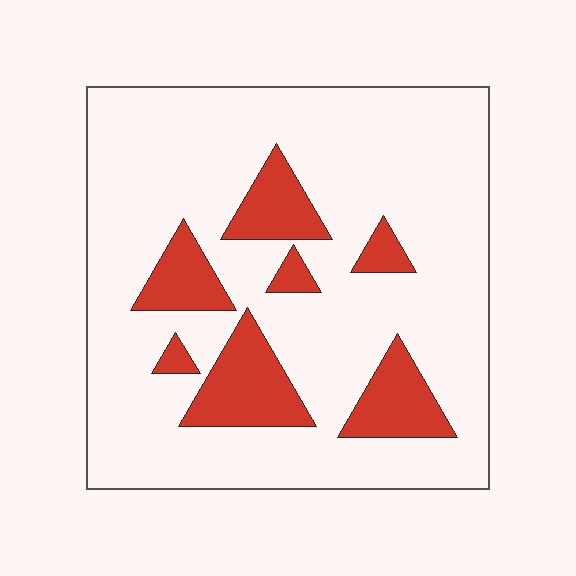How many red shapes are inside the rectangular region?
7.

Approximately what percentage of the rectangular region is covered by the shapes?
Approximately 20%.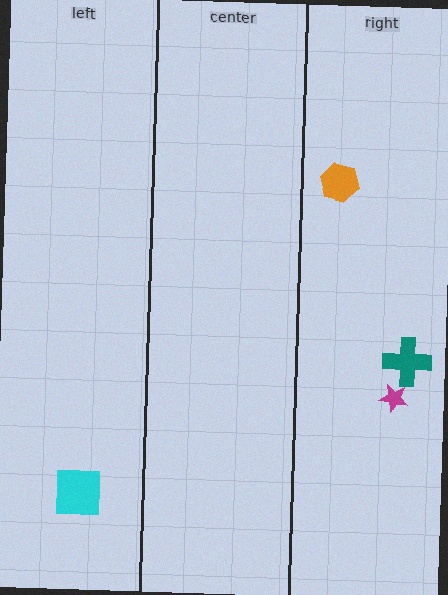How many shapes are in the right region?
3.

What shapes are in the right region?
The orange hexagon, the magenta star, the teal cross.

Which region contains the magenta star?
The right region.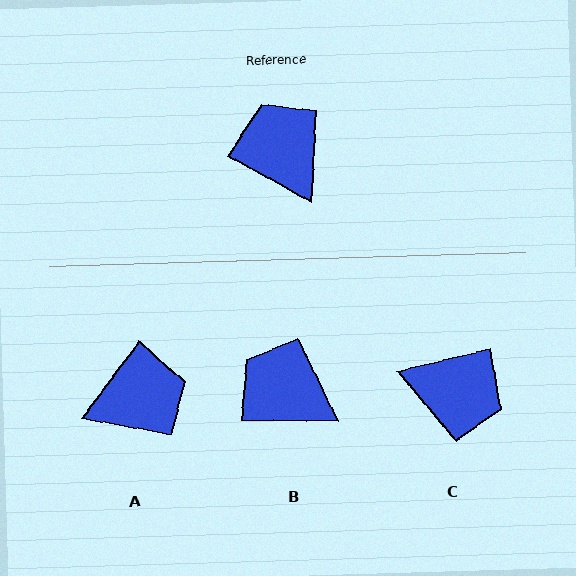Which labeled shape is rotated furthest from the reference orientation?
C, about 137 degrees away.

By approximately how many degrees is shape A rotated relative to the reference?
Approximately 97 degrees clockwise.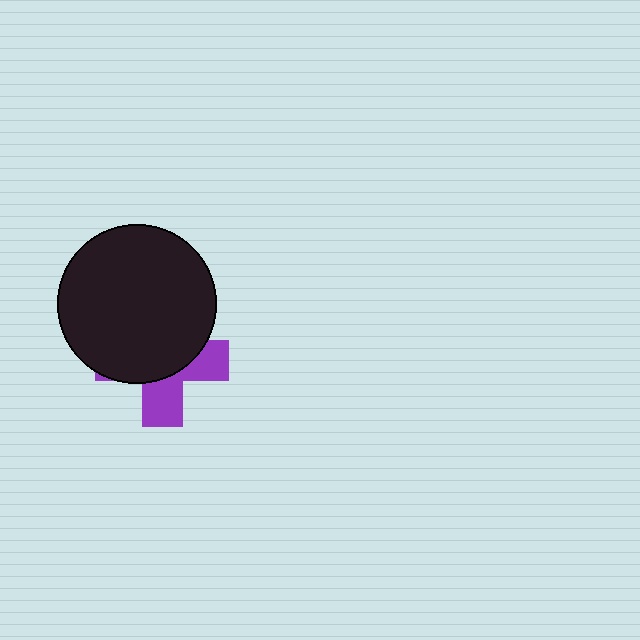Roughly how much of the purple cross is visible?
A small part of it is visible (roughly 38%).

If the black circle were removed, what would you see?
You would see the complete purple cross.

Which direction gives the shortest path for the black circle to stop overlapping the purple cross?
Moving up gives the shortest separation.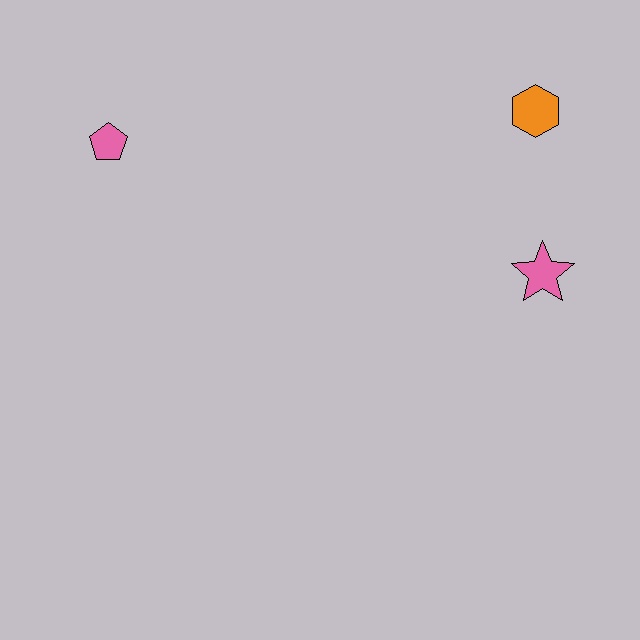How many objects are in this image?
There are 3 objects.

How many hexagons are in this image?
There is 1 hexagon.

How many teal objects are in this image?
There are no teal objects.